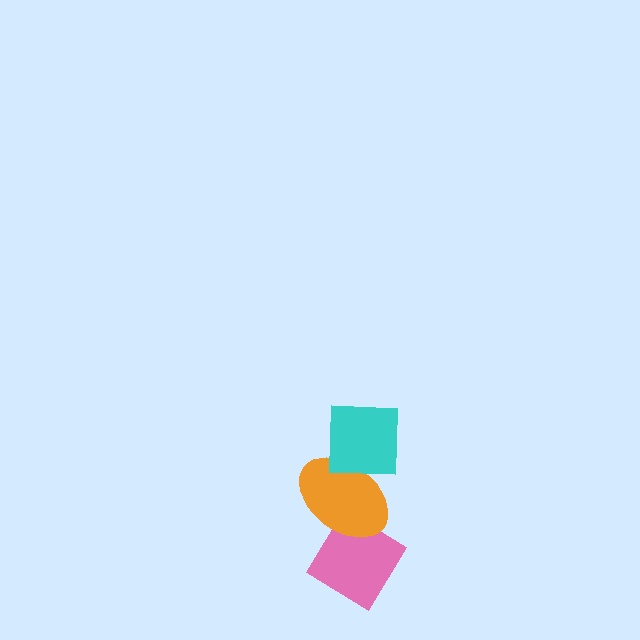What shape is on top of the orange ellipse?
The cyan square is on top of the orange ellipse.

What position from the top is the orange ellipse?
The orange ellipse is 2nd from the top.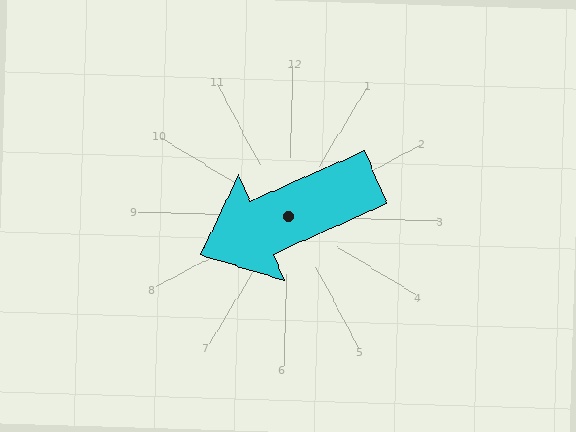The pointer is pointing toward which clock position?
Roughly 8 o'clock.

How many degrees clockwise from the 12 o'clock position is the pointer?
Approximately 244 degrees.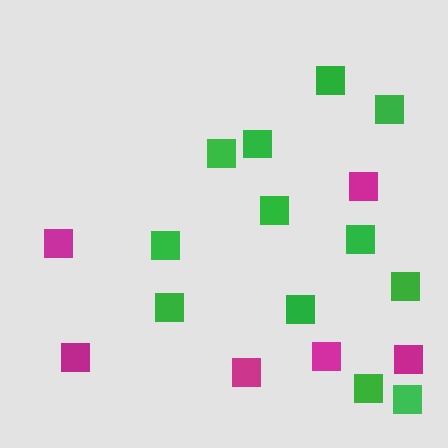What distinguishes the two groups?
There are 2 groups: one group of green squares (12) and one group of magenta squares (6).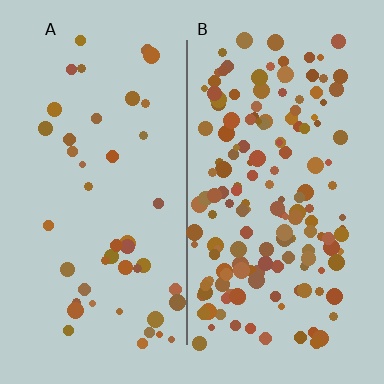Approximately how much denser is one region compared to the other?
Approximately 3.4× — region B over region A.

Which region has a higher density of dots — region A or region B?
B (the right).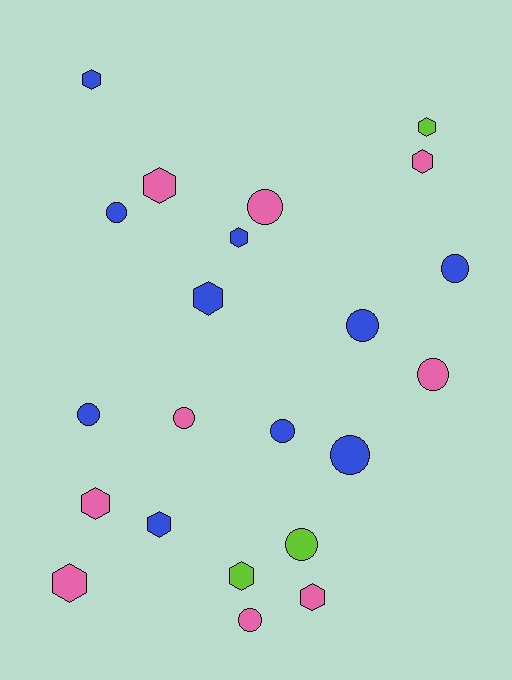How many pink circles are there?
There are 4 pink circles.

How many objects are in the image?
There are 22 objects.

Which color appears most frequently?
Blue, with 10 objects.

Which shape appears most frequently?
Hexagon, with 11 objects.